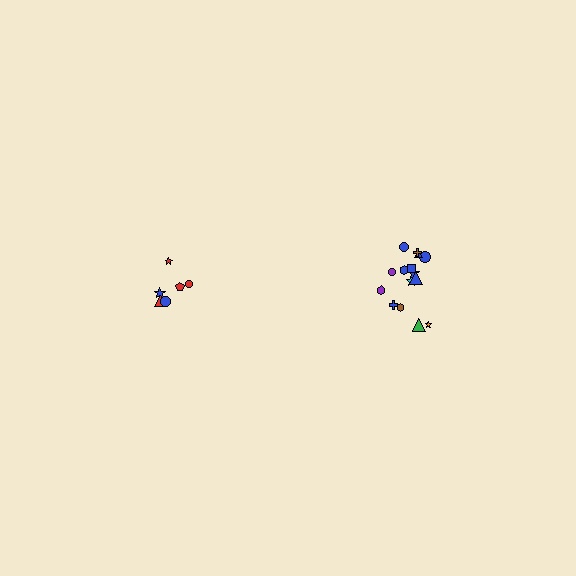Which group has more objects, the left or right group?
The right group.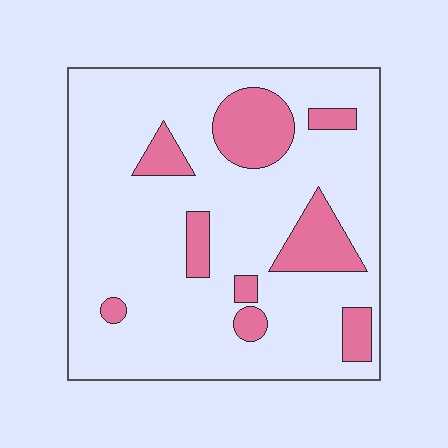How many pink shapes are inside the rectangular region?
9.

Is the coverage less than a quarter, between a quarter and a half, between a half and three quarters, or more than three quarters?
Less than a quarter.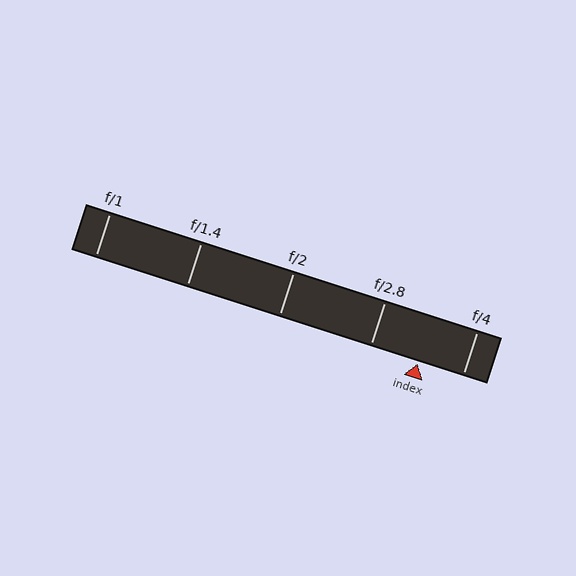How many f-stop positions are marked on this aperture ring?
There are 5 f-stop positions marked.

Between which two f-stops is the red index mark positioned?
The index mark is between f/2.8 and f/4.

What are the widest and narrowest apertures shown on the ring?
The widest aperture shown is f/1 and the narrowest is f/4.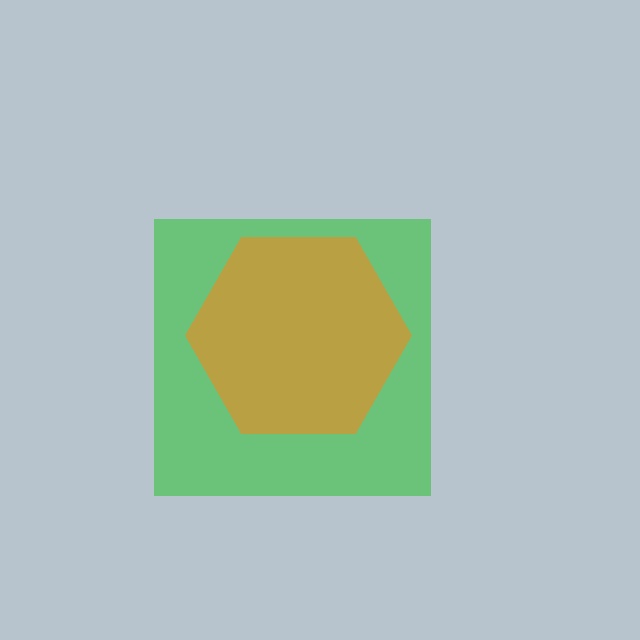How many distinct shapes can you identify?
There are 2 distinct shapes: a green square, an orange hexagon.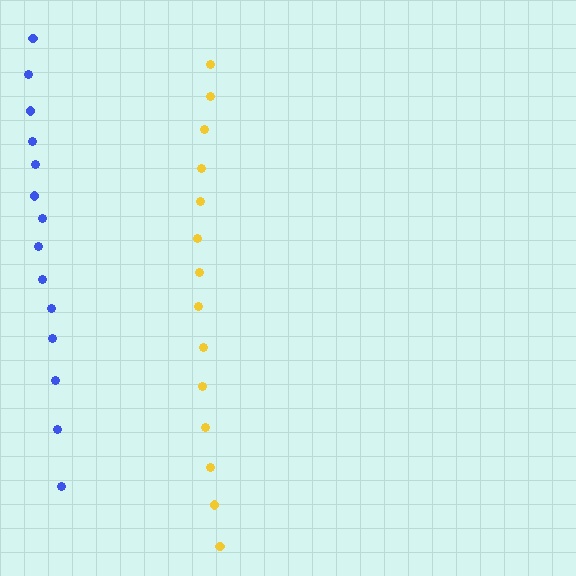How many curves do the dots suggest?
There are 2 distinct paths.